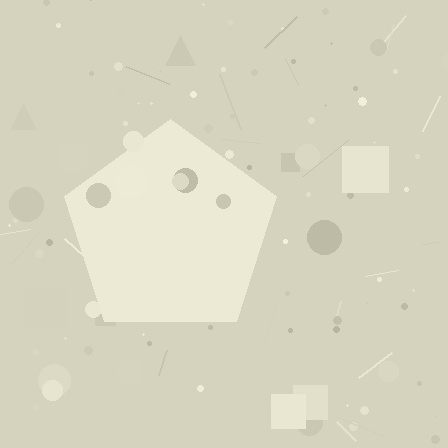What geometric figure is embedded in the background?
A pentagon is embedded in the background.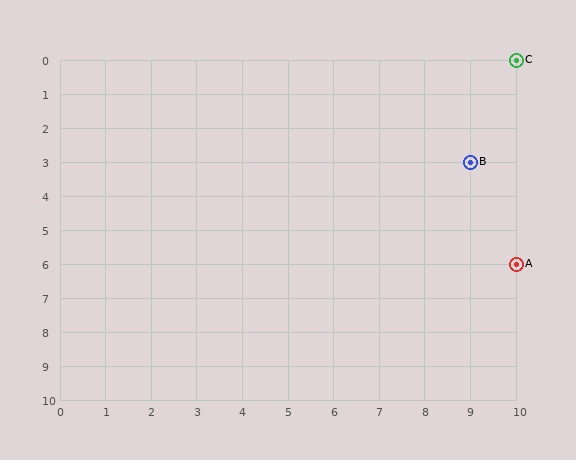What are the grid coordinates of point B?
Point B is at grid coordinates (9, 3).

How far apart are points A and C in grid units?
Points A and C are 6 rows apart.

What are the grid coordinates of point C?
Point C is at grid coordinates (10, 0).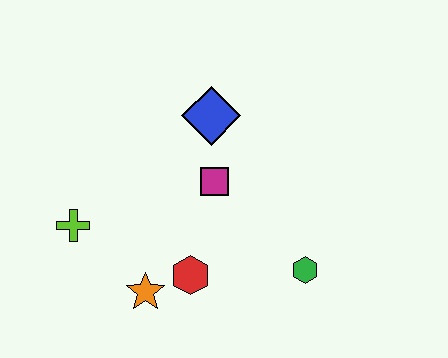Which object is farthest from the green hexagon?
The lime cross is farthest from the green hexagon.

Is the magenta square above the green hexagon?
Yes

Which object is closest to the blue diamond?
The magenta square is closest to the blue diamond.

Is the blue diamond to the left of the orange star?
No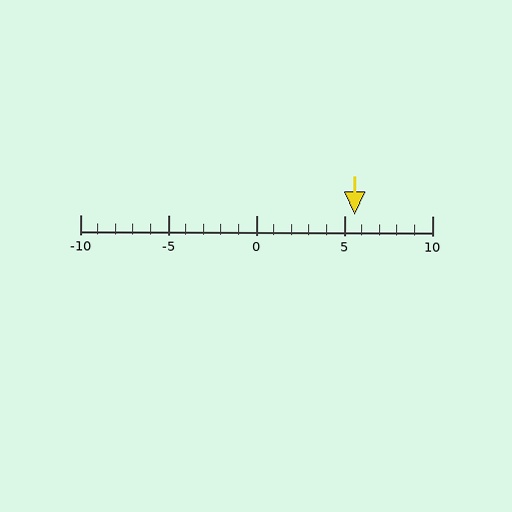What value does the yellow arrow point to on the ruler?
The yellow arrow points to approximately 6.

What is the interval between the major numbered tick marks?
The major tick marks are spaced 5 units apart.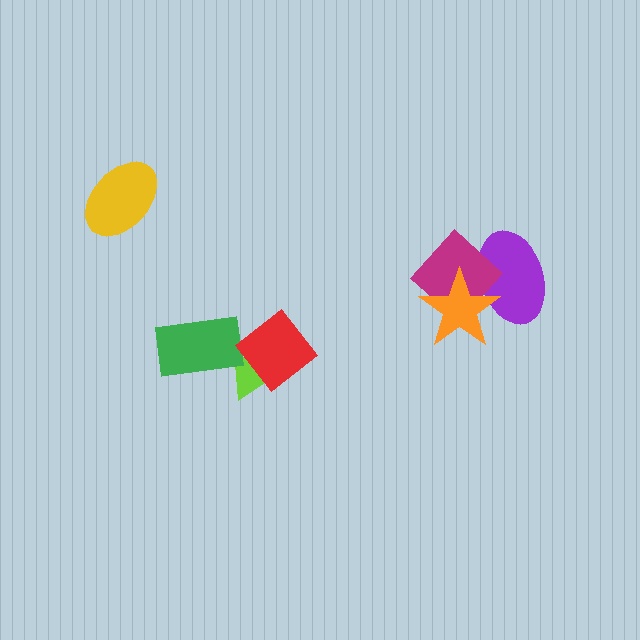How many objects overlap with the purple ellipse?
2 objects overlap with the purple ellipse.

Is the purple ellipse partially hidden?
Yes, it is partially covered by another shape.